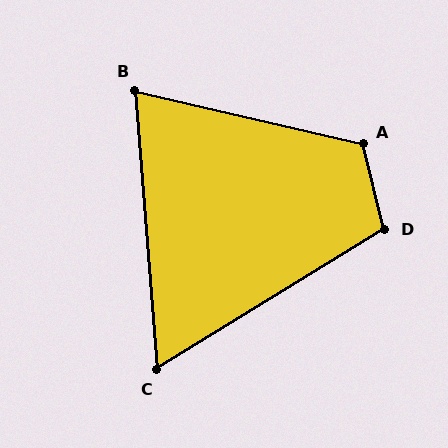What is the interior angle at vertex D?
Approximately 108 degrees (obtuse).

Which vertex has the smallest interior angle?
C, at approximately 63 degrees.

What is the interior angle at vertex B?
Approximately 72 degrees (acute).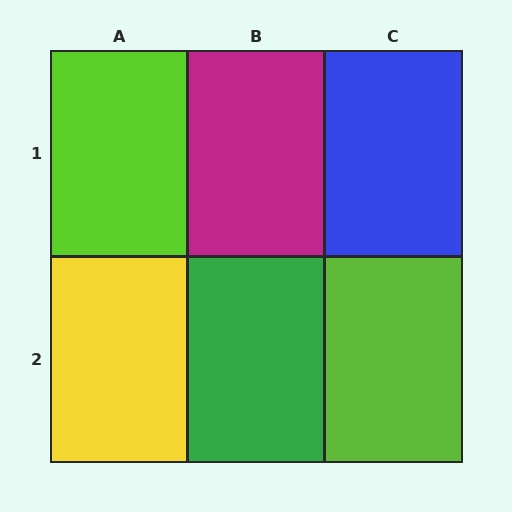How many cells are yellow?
1 cell is yellow.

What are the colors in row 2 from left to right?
Yellow, green, lime.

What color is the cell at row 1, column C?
Blue.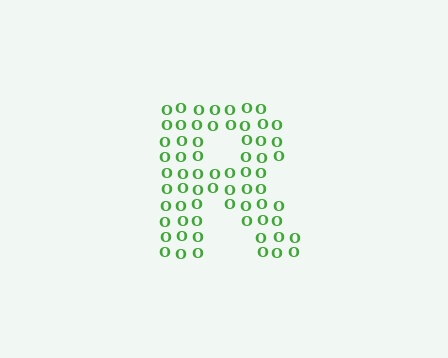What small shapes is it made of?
It is made of small letter O's.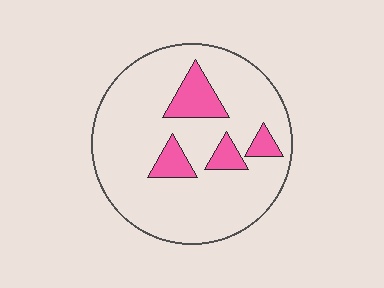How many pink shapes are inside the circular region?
4.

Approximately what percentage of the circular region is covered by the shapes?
Approximately 15%.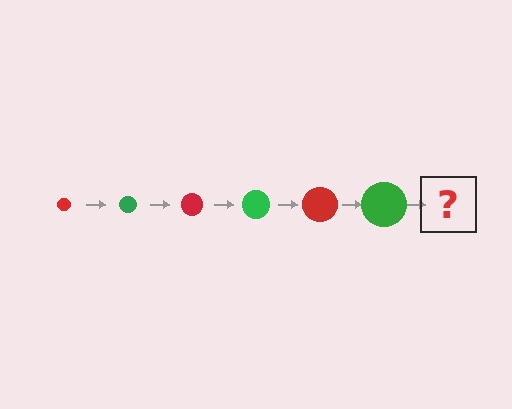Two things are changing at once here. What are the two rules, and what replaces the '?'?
The two rules are that the circle grows larger each step and the color cycles through red and green. The '?' should be a red circle, larger than the previous one.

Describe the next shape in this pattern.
It should be a red circle, larger than the previous one.